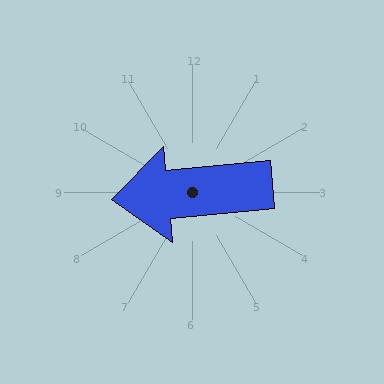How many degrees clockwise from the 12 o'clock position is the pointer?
Approximately 264 degrees.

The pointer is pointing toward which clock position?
Roughly 9 o'clock.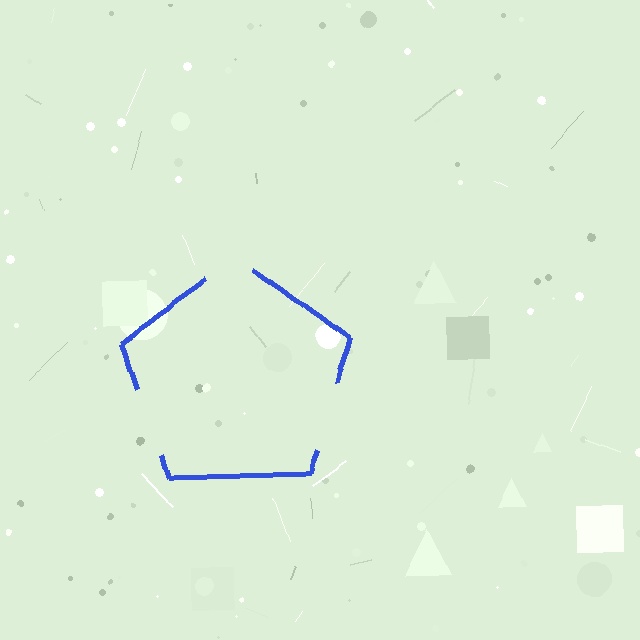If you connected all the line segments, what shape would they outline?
They would outline a pentagon.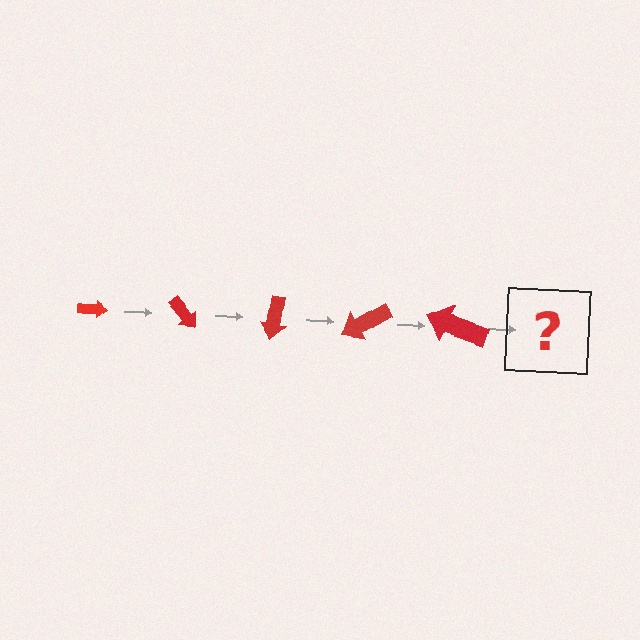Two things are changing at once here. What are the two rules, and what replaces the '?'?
The two rules are that the arrow grows larger each step and it rotates 50 degrees each step. The '?' should be an arrow, larger than the previous one and rotated 250 degrees from the start.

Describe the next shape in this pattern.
It should be an arrow, larger than the previous one and rotated 250 degrees from the start.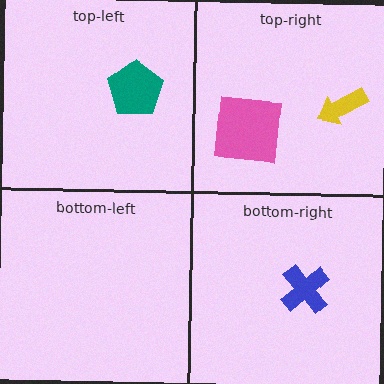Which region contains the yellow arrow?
The top-right region.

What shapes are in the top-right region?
The pink square, the yellow arrow.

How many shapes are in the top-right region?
2.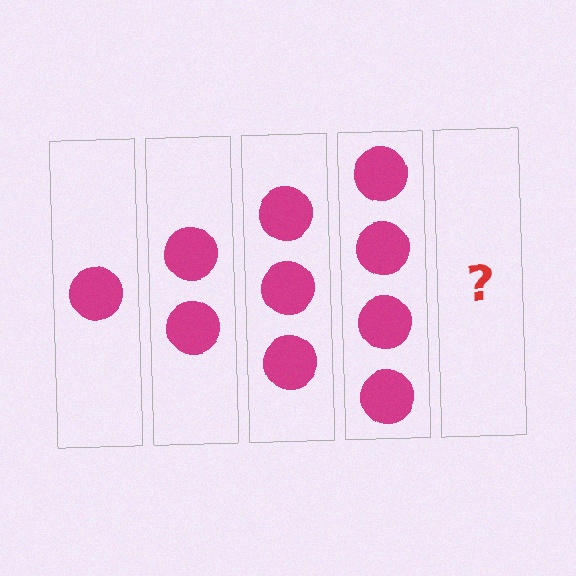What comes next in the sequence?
The next element should be 5 circles.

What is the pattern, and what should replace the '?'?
The pattern is that each step adds one more circle. The '?' should be 5 circles.